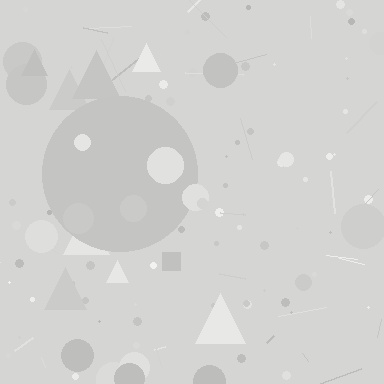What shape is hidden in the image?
A circle is hidden in the image.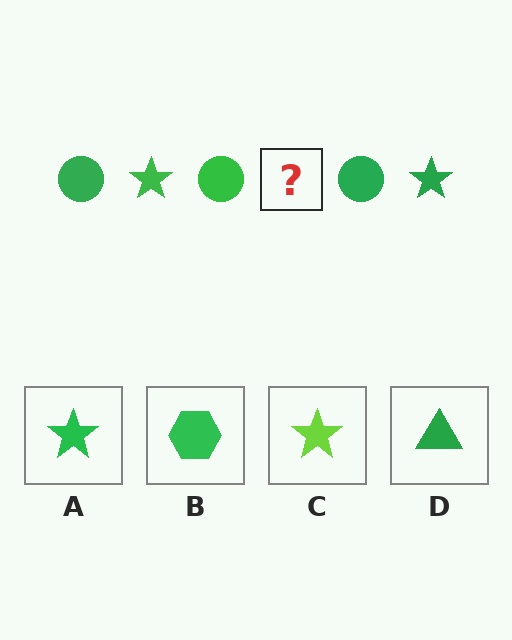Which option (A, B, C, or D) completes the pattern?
A.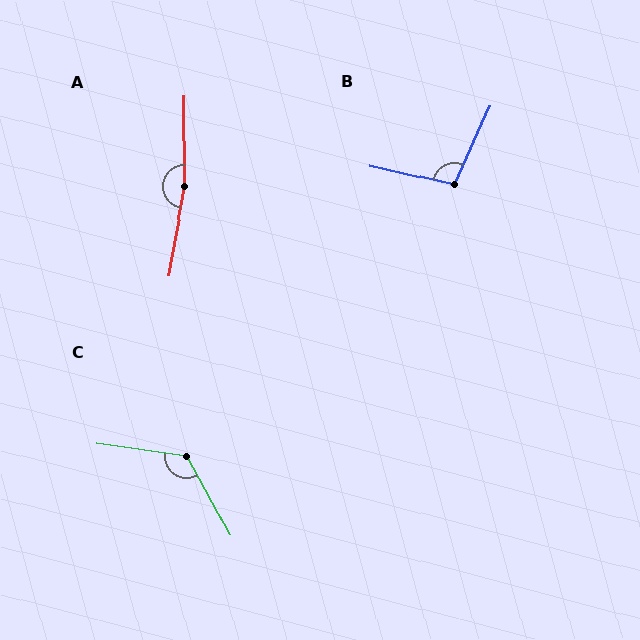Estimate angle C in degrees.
Approximately 126 degrees.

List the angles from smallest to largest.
B (101°), C (126°), A (170°).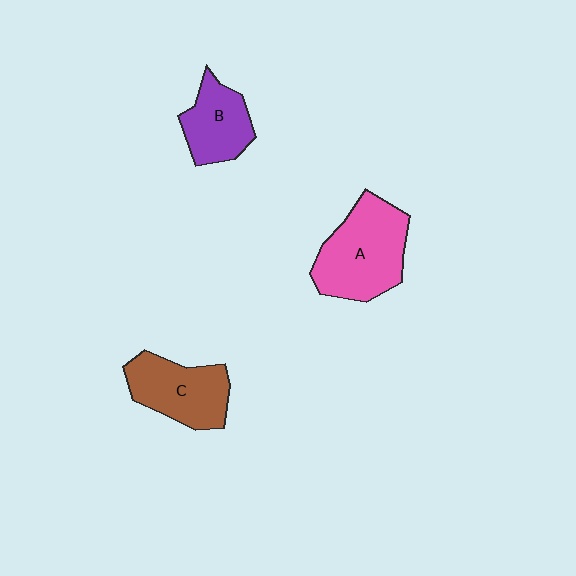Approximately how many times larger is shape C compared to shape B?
Approximately 1.3 times.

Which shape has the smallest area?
Shape B (purple).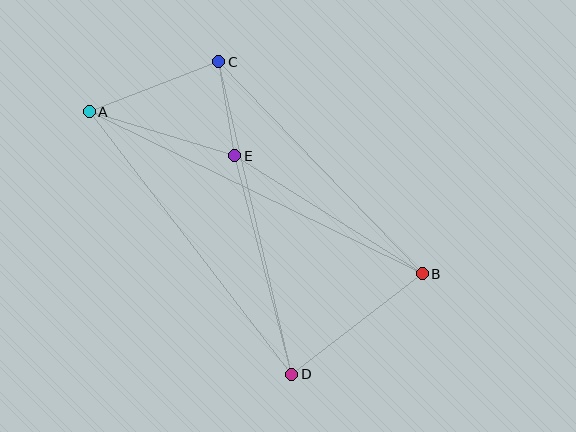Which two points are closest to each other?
Points C and E are closest to each other.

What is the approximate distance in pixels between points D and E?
The distance between D and E is approximately 226 pixels.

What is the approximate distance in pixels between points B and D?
The distance between B and D is approximately 164 pixels.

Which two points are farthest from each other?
Points A and B are farthest from each other.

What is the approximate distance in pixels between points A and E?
The distance between A and E is approximately 152 pixels.